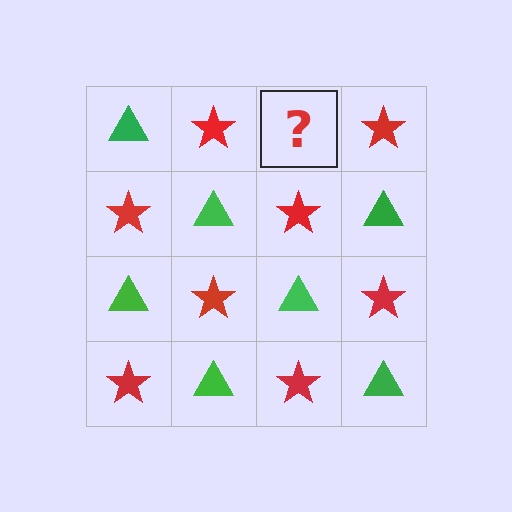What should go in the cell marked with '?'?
The missing cell should contain a green triangle.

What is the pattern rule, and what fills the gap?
The rule is that it alternates green triangle and red star in a checkerboard pattern. The gap should be filled with a green triangle.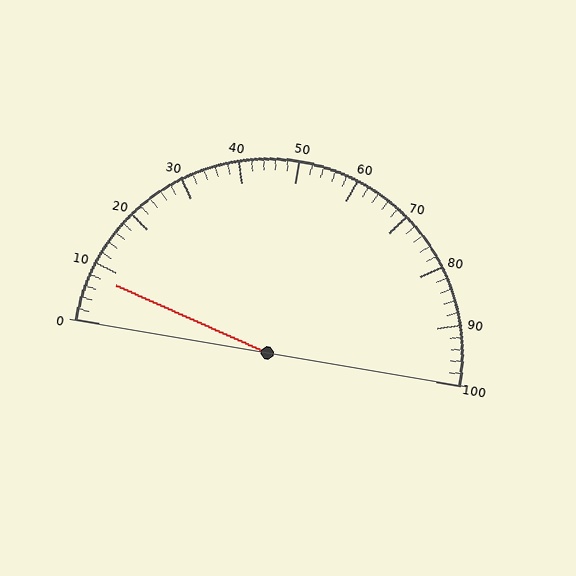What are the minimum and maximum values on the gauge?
The gauge ranges from 0 to 100.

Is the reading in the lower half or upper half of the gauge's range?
The reading is in the lower half of the range (0 to 100).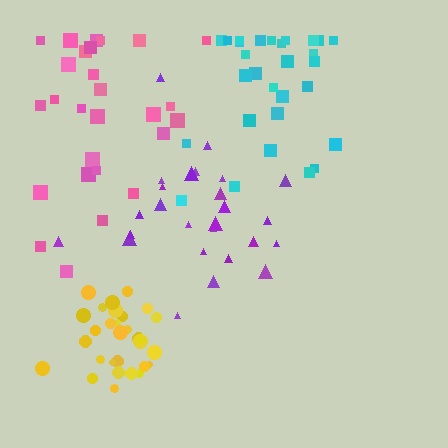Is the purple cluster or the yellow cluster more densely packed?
Yellow.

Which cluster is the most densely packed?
Yellow.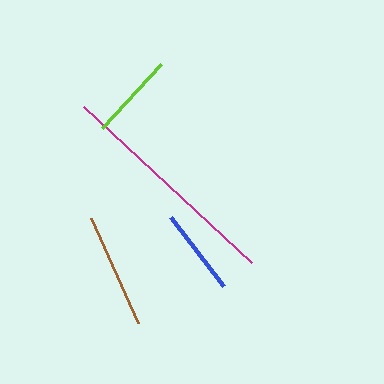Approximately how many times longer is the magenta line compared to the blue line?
The magenta line is approximately 2.6 times the length of the blue line.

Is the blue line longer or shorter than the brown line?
The brown line is longer than the blue line.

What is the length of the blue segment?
The blue segment is approximately 87 pixels long.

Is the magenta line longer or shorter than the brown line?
The magenta line is longer than the brown line.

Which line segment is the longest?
The magenta line is the longest at approximately 230 pixels.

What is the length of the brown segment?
The brown segment is approximately 115 pixels long.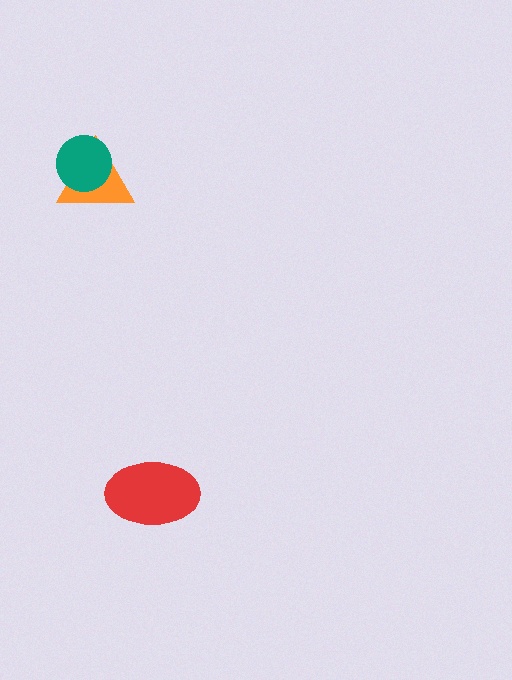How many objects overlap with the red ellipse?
0 objects overlap with the red ellipse.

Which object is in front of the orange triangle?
The teal circle is in front of the orange triangle.